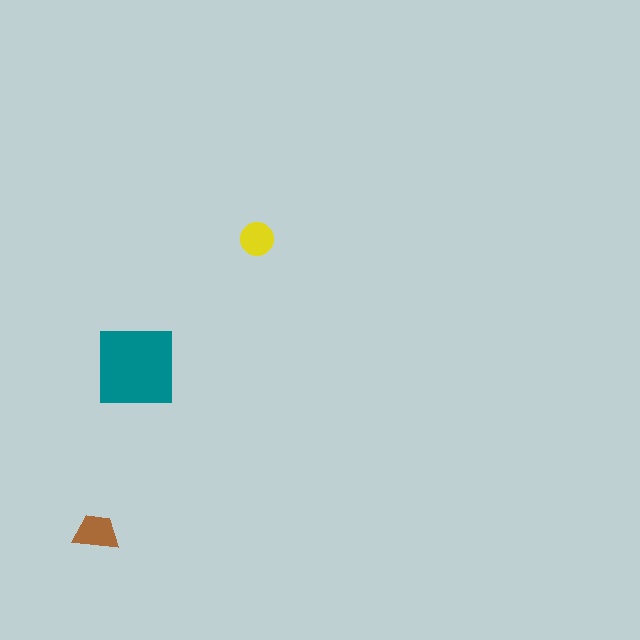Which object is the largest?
The teal square.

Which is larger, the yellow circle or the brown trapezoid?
The brown trapezoid.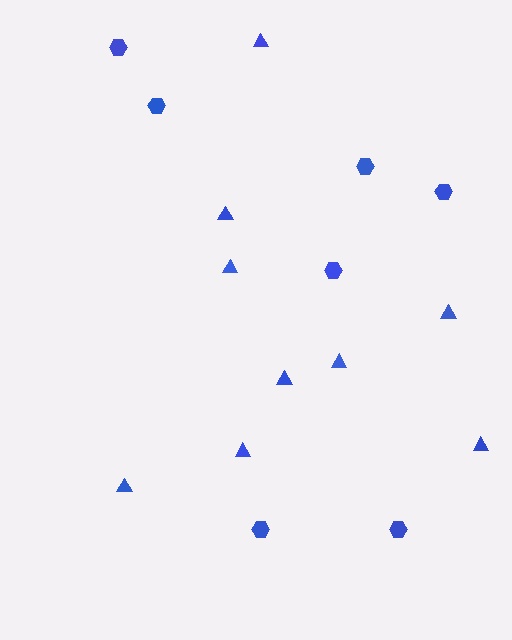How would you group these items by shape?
There are 2 groups: one group of hexagons (7) and one group of triangles (9).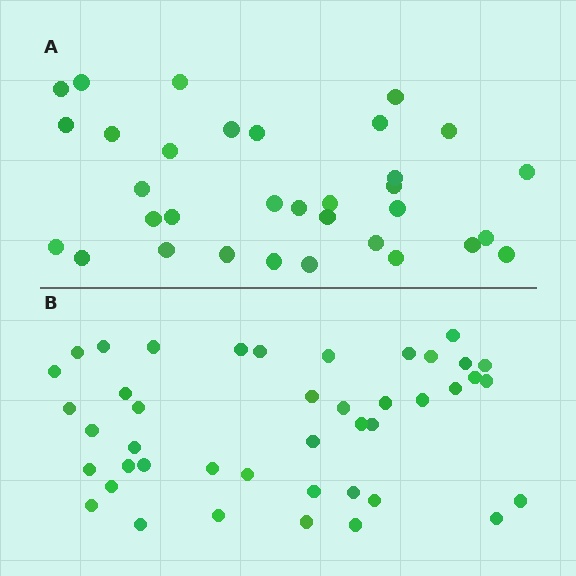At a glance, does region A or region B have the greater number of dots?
Region B (the bottom region) has more dots.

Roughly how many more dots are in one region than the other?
Region B has roughly 10 or so more dots than region A.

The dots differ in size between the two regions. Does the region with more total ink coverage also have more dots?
No. Region A has more total ink coverage because its dots are larger, but region B actually contains more individual dots. Total area can be misleading — the number of items is what matters here.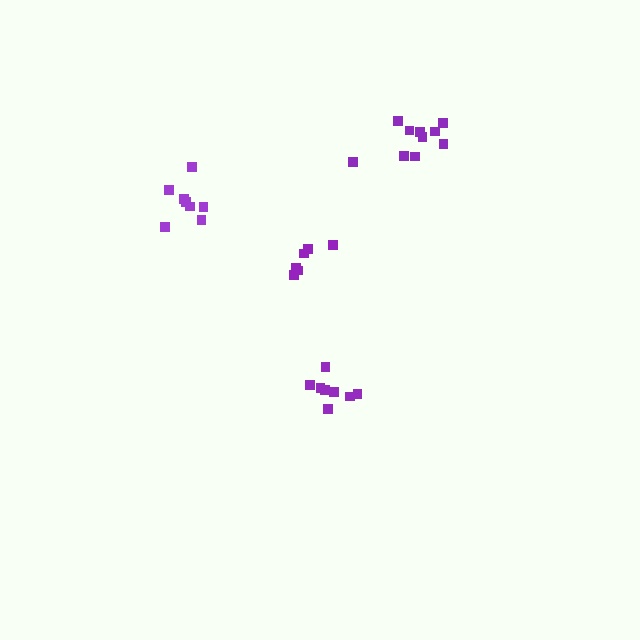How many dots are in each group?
Group 1: 6 dots, Group 2: 8 dots, Group 3: 8 dots, Group 4: 10 dots (32 total).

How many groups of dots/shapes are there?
There are 4 groups.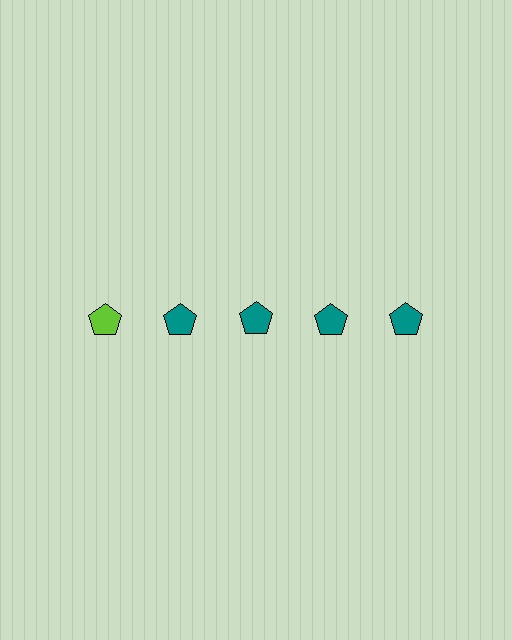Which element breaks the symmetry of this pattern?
The lime pentagon in the top row, leftmost column breaks the symmetry. All other shapes are teal pentagons.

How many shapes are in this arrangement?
There are 5 shapes arranged in a grid pattern.